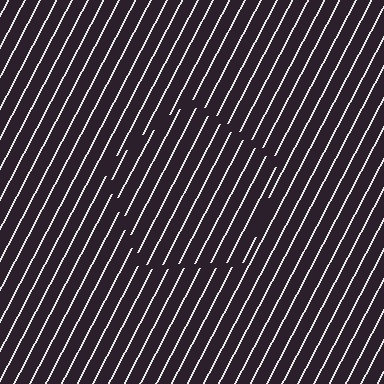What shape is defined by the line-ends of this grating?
An illusory pentagon. The interior of the shape contains the same grating, shifted by half a period — the contour is defined by the phase discontinuity where line-ends from the inner and outer gratings abut.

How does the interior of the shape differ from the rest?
The interior of the shape contains the same grating, shifted by half a period — the contour is defined by the phase discontinuity where line-ends from the inner and outer gratings abut.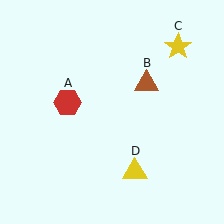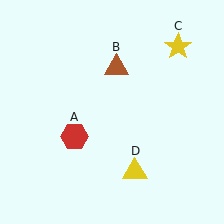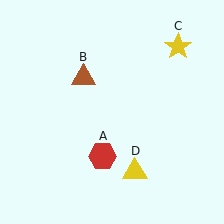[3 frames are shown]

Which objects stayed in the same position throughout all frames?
Yellow star (object C) and yellow triangle (object D) remained stationary.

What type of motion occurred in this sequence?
The red hexagon (object A), brown triangle (object B) rotated counterclockwise around the center of the scene.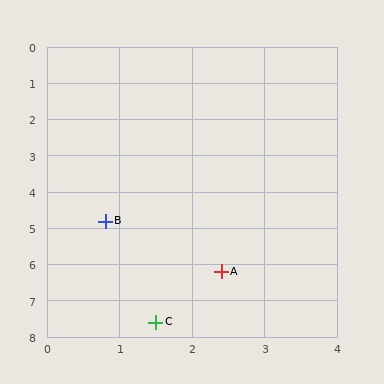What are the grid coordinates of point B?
Point B is at approximately (0.8, 4.8).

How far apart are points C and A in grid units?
Points C and A are about 1.7 grid units apart.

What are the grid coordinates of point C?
Point C is at approximately (1.5, 7.6).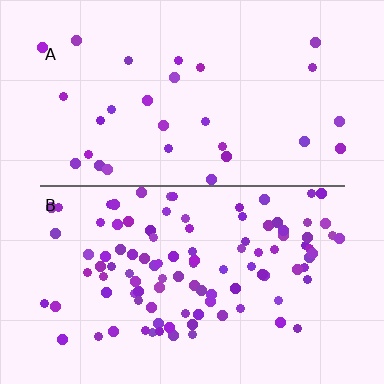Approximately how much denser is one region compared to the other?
Approximately 3.5× — region B over region A.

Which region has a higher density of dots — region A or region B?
B (the bottom).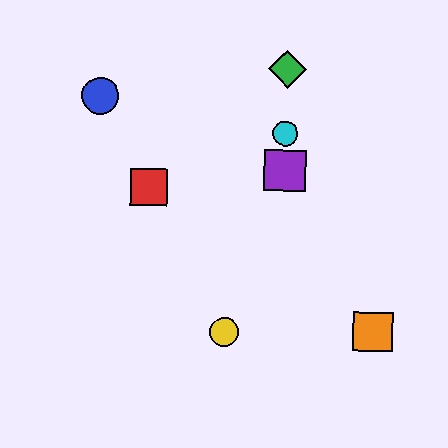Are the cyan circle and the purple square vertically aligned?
Yes, both are at x≈286.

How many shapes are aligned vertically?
3 shapes (the green diamond, the purple square, the cyan circle) are aligned vertically.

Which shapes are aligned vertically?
The green diamond, the purple square, the cyan circle are aligned vertically.